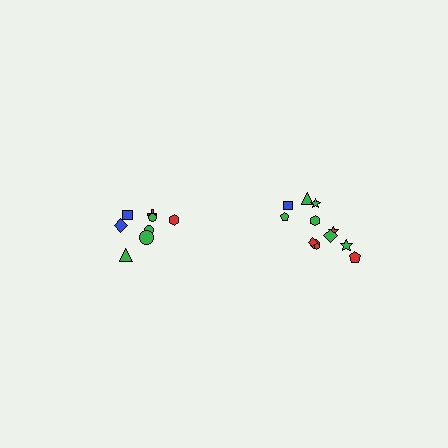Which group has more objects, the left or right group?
The right group.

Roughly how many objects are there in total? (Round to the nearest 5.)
Roughly 20 objects in total.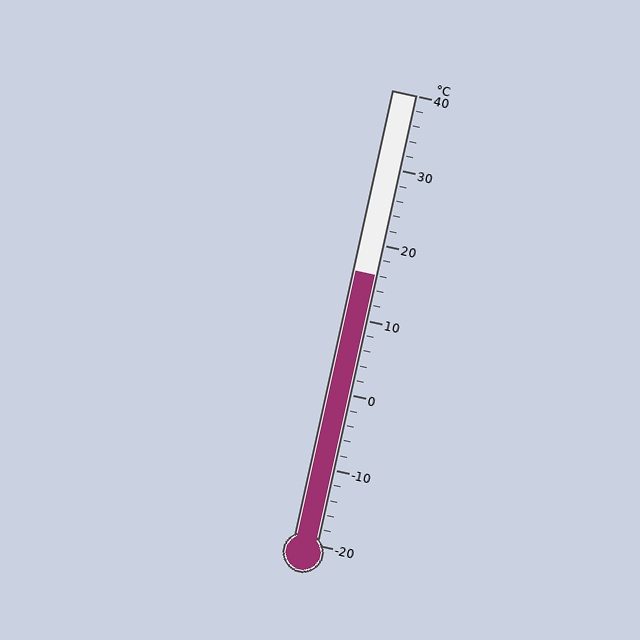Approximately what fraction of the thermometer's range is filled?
The thermometer is filled to approximately 60% of its range.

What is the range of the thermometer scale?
The thermometer scale ranges from -20°C to 40°C.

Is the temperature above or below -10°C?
The temperature is above -10°C.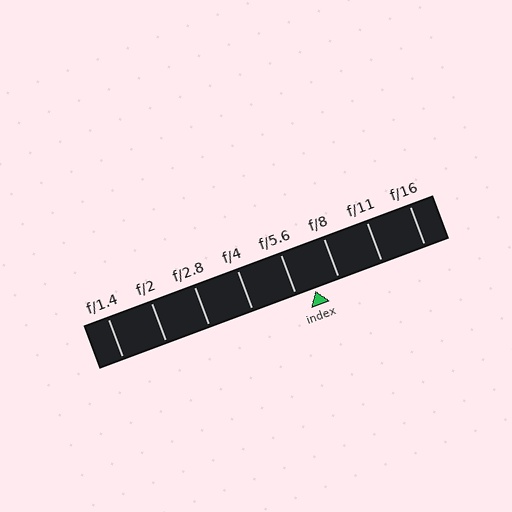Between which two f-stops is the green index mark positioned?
The index mark is between f/5.6 and f/8.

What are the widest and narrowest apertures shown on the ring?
The widest aperture shown is f/1.4 and the narrowest is f/16.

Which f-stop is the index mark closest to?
The index mark is closest to f/5.6.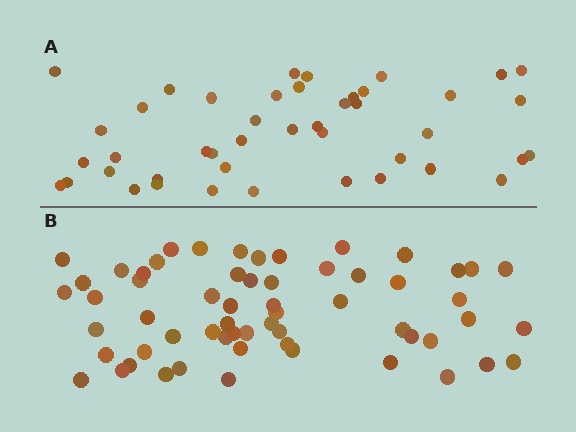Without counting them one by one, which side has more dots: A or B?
Region B (the bottom region) has more dots.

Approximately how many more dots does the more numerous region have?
Region B has approximately 15 more dots than region A.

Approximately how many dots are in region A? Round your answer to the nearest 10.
About 40 dots. (The exact count is 44, which rounds to 40.)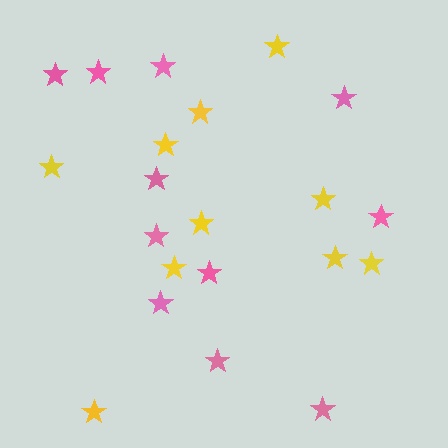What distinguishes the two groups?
There are 2 groups: one group of pink stars (11) and one group of yellow stars (10).